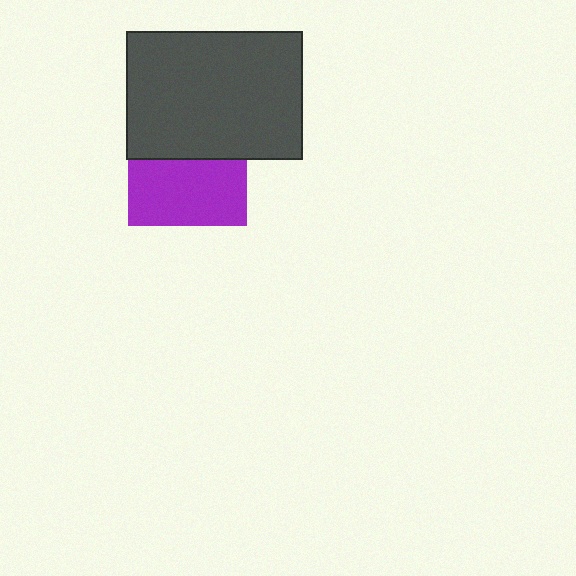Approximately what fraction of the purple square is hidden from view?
Roughly 44% of the purple square is hidden behind the dark gray rectangle.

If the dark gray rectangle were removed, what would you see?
You would see the complete purple square.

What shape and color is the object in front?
The object in front is a dark gray rectangle.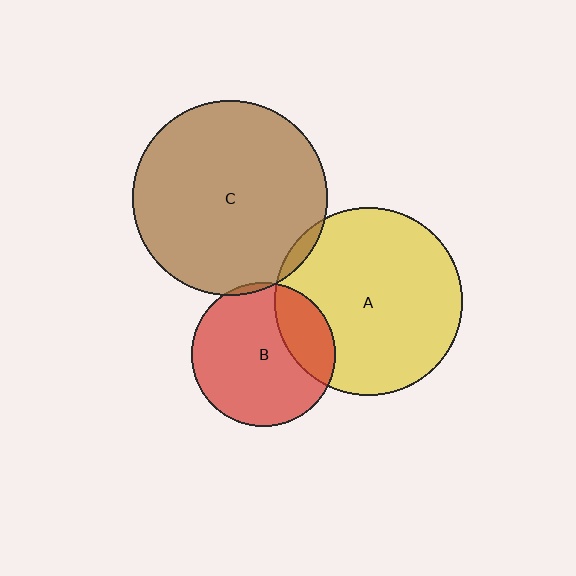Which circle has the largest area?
Circle C (brown).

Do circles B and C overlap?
Yes.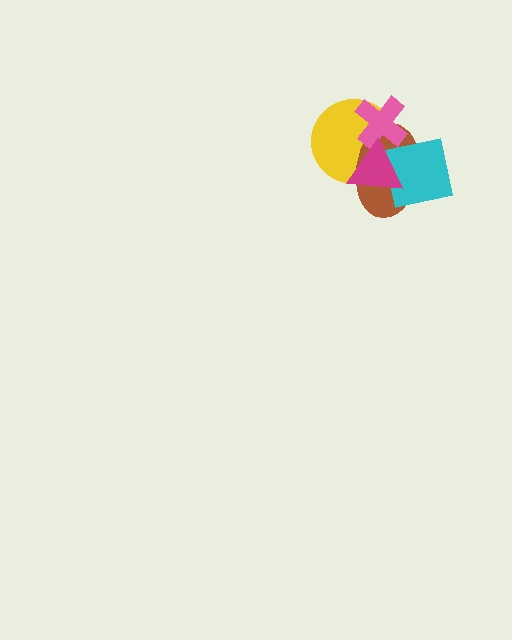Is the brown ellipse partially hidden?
Yes, it is partially covered by another shape.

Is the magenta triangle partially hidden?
No, no other shape covers it.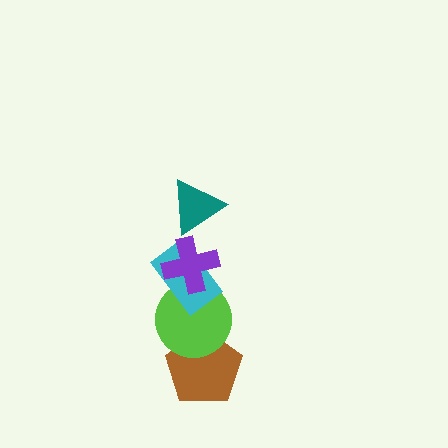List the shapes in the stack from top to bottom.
From top to bottom: the teal triangle, the purple cross, the cyan rectangle, the lime circle, the brown pentagon.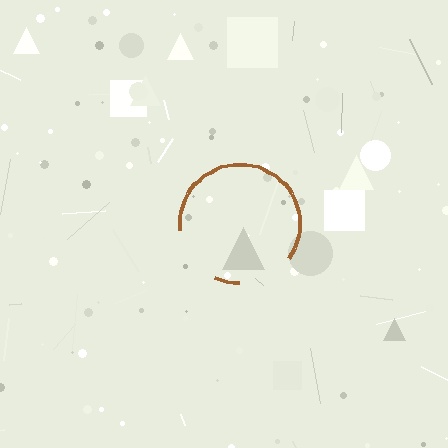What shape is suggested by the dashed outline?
The dashed outline suggests a circle.